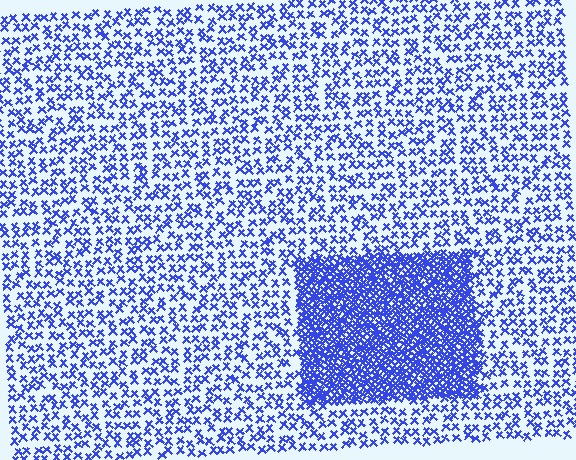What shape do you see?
I see a rectangle.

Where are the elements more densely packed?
The elements are more densely packed inside the rectangle boundary.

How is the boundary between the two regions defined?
The boundary is defined by a change in element density (approximately 3.1x ratio). All elements are the same color, size, and shape.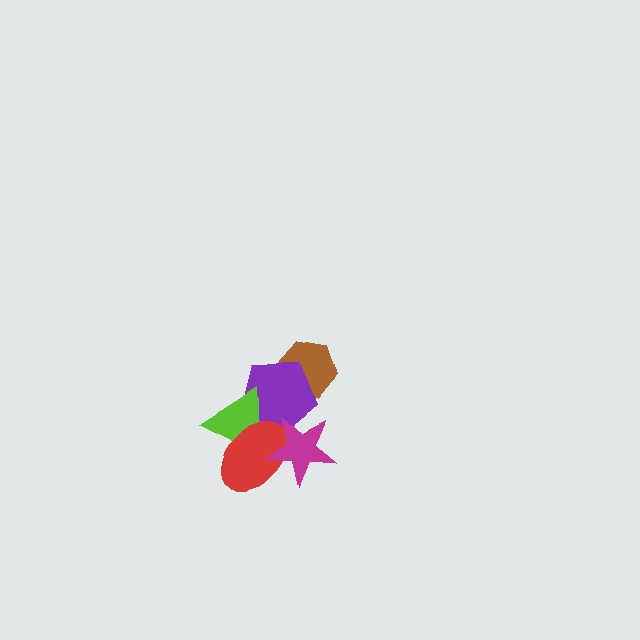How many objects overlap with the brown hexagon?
1 object overlaps with the brown hexagon.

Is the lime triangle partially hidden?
Yes, it is partially covered by another shape.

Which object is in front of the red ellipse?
The magenta star is in front of the red ellipse.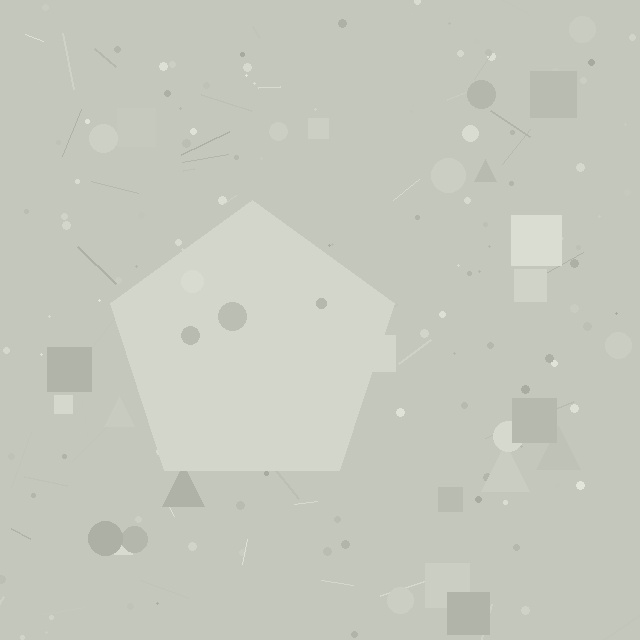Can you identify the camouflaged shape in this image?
The camouflaged shape is a pentagon.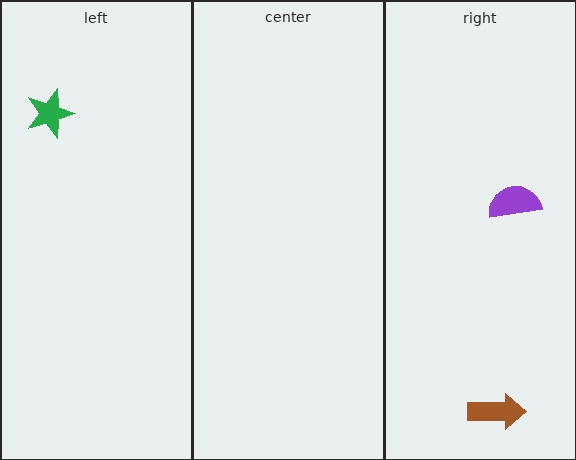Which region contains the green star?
The left region.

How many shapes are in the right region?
2.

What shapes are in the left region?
The green star.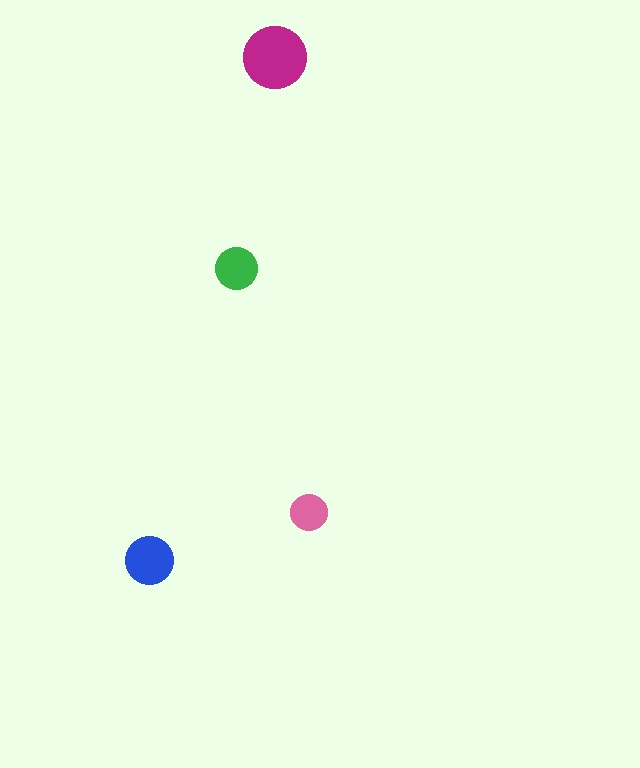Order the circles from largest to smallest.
the magenta one, the blue one, the green one, the pink one.